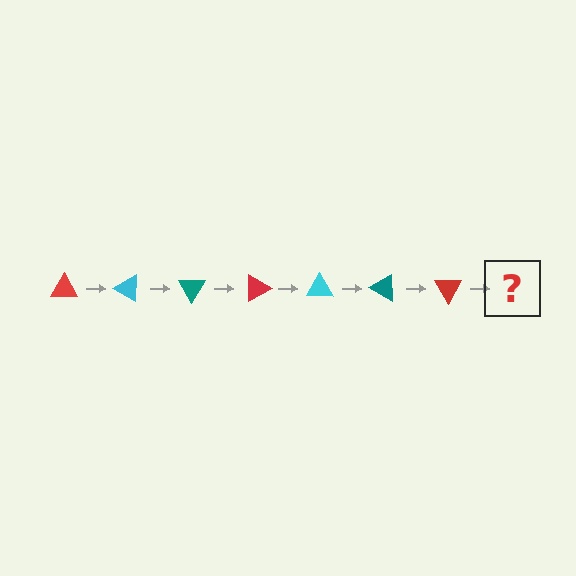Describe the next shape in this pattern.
It should be a cyan triangle, rotated 210 degrees from the start.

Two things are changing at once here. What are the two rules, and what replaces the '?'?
The two rules are that it rotates 30 degrees each step and the color cycles through red, cyan, and teal. The '?' should be a cyan triangle, rotated 210 degrees from the start.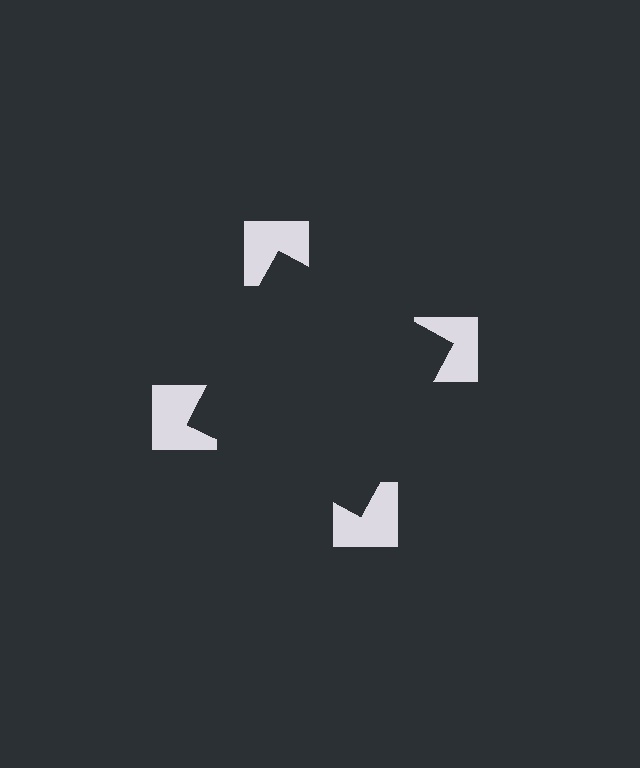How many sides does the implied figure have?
4 sides.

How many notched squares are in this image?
There are 4 — one at each vertex of the illusory square.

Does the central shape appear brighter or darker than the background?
It typically appears slightly darker than the background, even though no actual brightness change is drawn.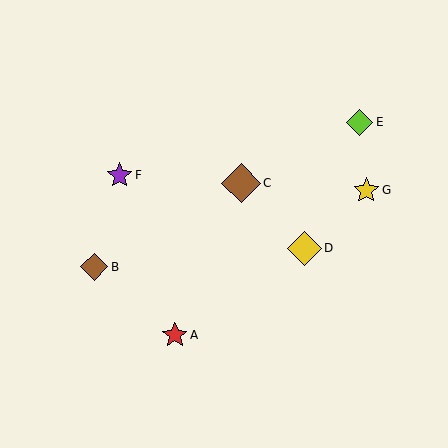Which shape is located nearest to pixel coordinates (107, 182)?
The purple star (labeled F) at (119, 175) is nearest to that location.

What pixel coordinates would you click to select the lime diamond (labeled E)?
Click at (359, 122) to select the lime diamond E.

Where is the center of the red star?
The center of the red star is at (175, 335).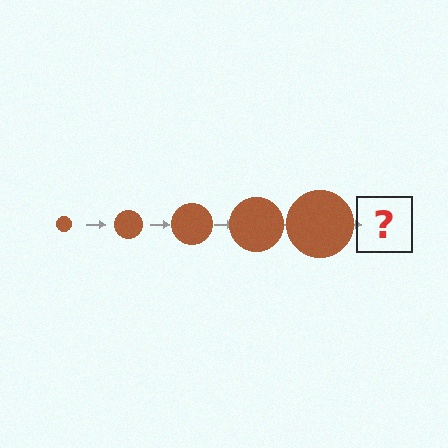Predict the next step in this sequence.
The next step is a brown circle, larger than the previous one.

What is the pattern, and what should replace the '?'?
The pattern is that the circle gets progressively larger each step. The '?' should be a brown circle, larger than the previous one.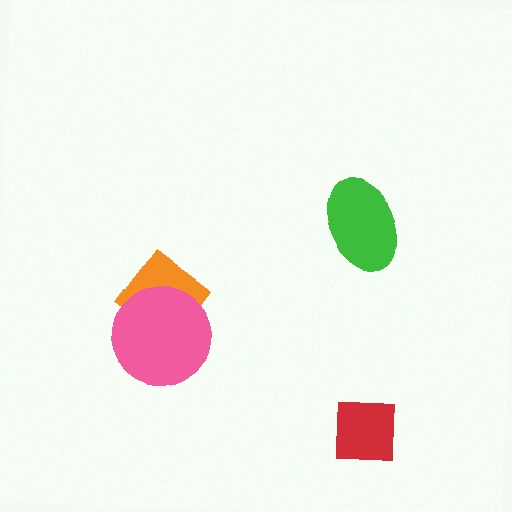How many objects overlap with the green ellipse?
0 objects overlap with the green ellipse.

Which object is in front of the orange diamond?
The pink circle is in front of the orange diamond.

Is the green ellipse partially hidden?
No, no other shape covers it.